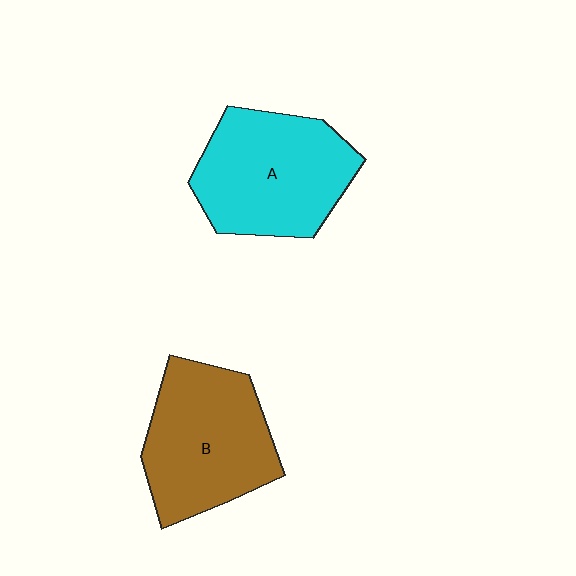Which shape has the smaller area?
Shape B (brown).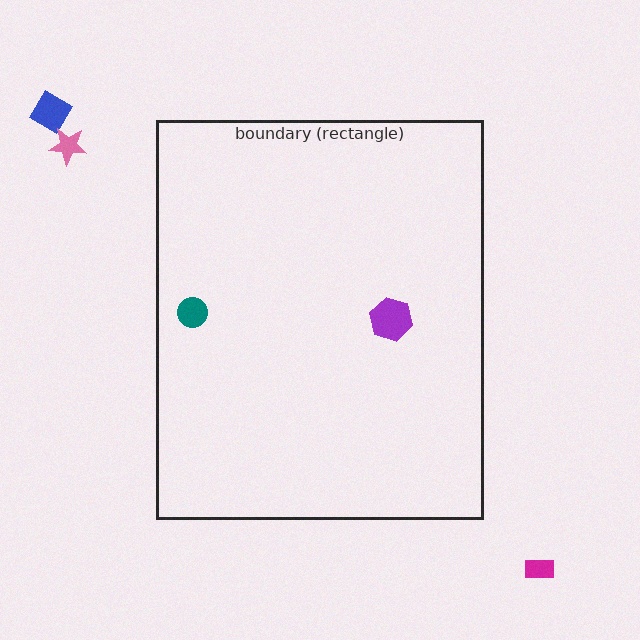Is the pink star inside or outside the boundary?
Outside.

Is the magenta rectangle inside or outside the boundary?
Outside.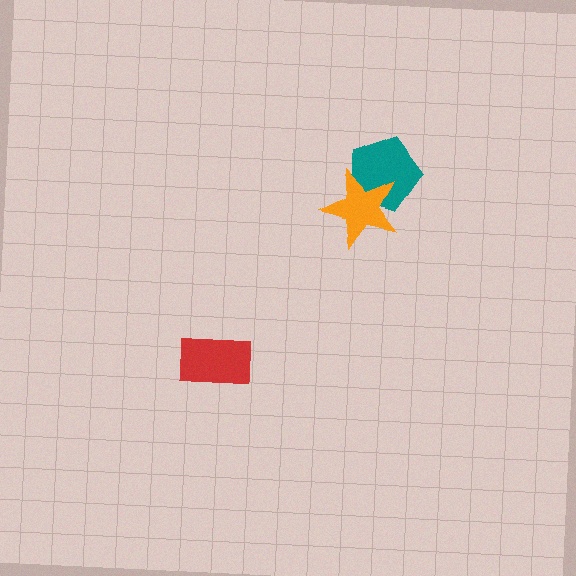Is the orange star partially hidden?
No, no other shape covers it.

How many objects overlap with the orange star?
1 object overlaps with the orange star.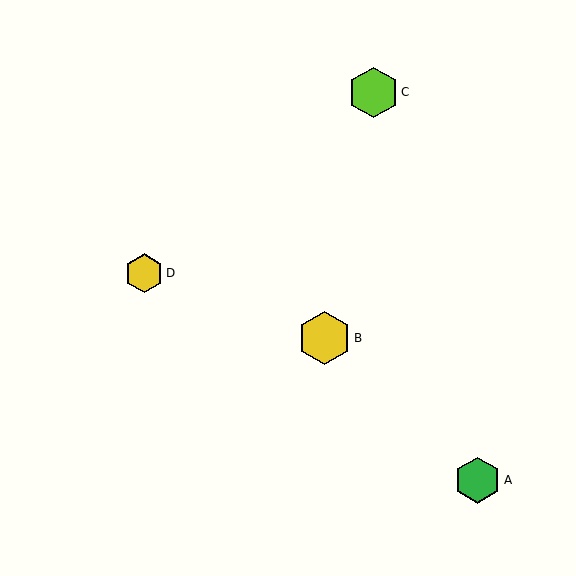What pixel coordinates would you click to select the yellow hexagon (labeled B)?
Click at (325, 338) to select the yellow hexagon B.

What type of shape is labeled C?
Shape C is a lime hexagon.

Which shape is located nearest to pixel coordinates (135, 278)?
The yellow hexagon (labeled D) at (144, 273) is nearest to that location.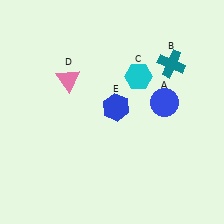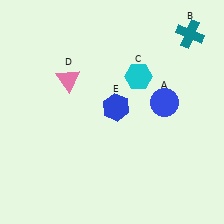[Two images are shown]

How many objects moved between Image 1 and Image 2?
1 object moved between the two images.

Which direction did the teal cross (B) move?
The teal cross (B) moved up.